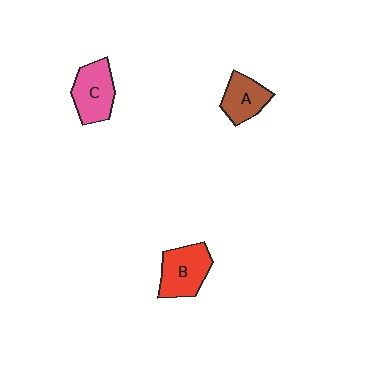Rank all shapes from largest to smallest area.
From largest to smallest: B (red), C (pink), A (brown).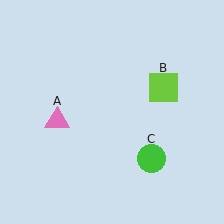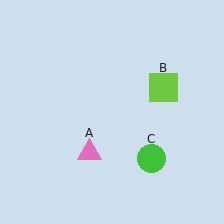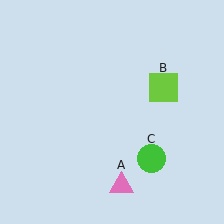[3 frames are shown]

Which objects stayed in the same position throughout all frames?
Lime square (object B) and green circle (object C) remained stationary.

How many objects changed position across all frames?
1 object changed position: pink triangle (object A).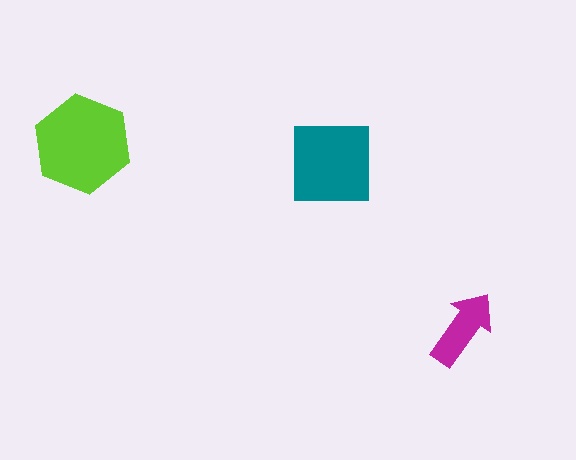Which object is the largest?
The lime hexagon.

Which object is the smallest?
The magenta arrow.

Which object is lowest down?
The magenta arrow is bottommost.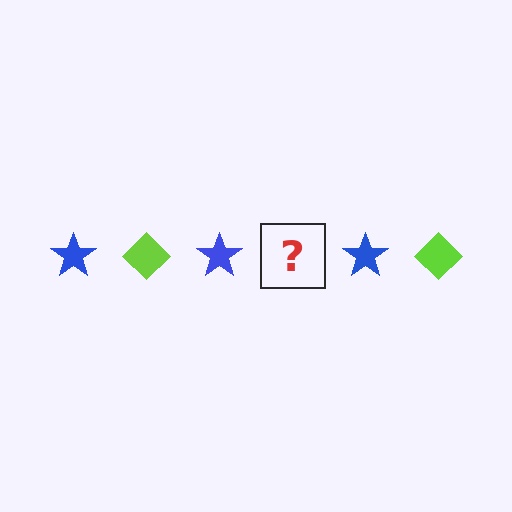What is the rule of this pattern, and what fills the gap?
The rule is that the pattern alternates between blue star and lime diamond. The gap should be filled with a lime diamond.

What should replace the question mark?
The question mark should be replaced with a lime diamond.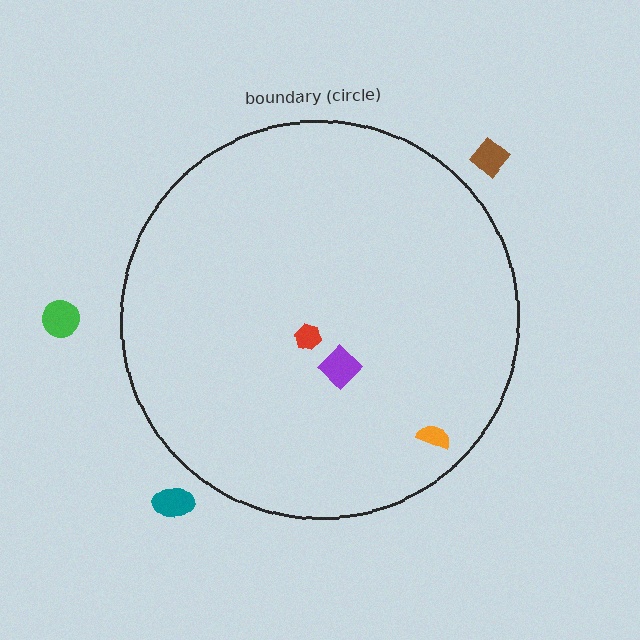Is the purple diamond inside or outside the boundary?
Inside.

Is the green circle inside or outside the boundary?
Outside.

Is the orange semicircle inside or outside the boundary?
Inside.